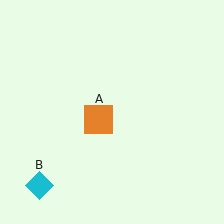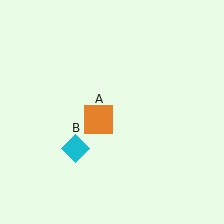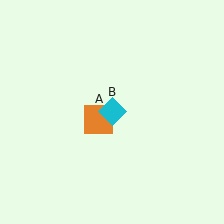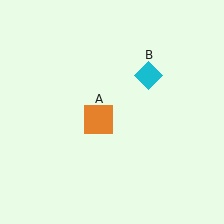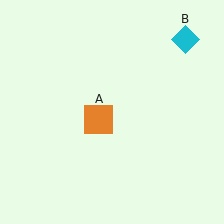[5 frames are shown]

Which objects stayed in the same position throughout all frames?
Orange square (object A) remained stationary.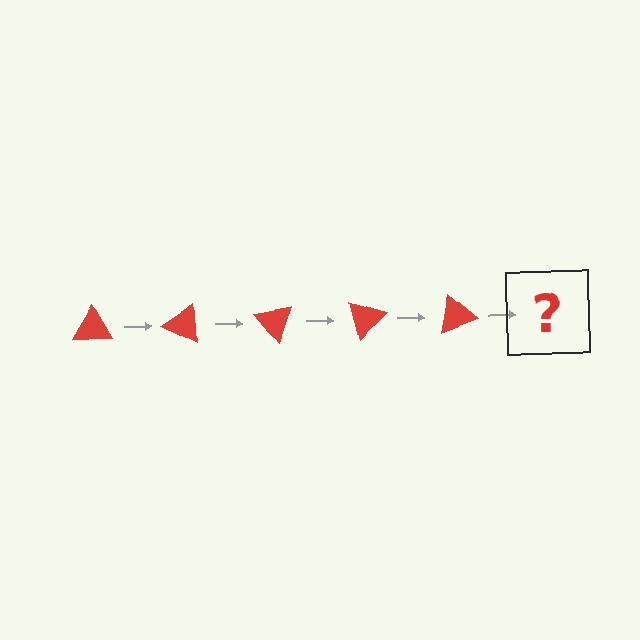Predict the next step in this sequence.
The next step is a red triangle rotated 125 degrees.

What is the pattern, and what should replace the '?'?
The pattern is that the triangle rotates 25 degrees each step. The '?' should be a red triangle rotated 125 degrees.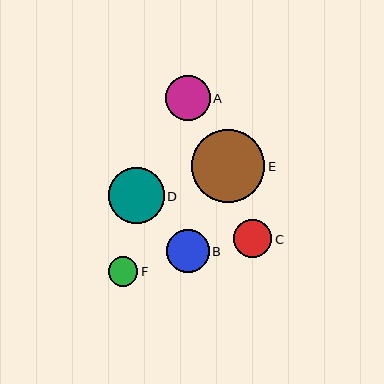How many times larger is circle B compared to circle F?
Circle B is approximately 1.4 times the size of circle F.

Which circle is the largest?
Circle E is the largest with a size of approximately 73 pixels.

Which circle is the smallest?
Circle F is the smallest with a size of approximately 30 pixels.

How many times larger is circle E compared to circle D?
Circle E is approximately 1.3 times the size of circle D.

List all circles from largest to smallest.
From largest to smallest: E, D, A, B, C, F.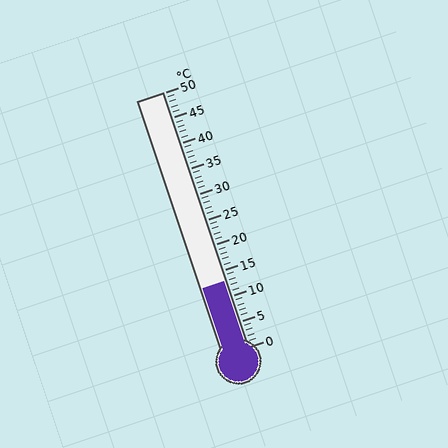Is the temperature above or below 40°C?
The temperature is below 40°C.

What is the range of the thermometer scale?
The thermometer scale ranges from 0°C to 50°C.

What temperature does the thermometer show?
The thermometer shows approximately 13°C.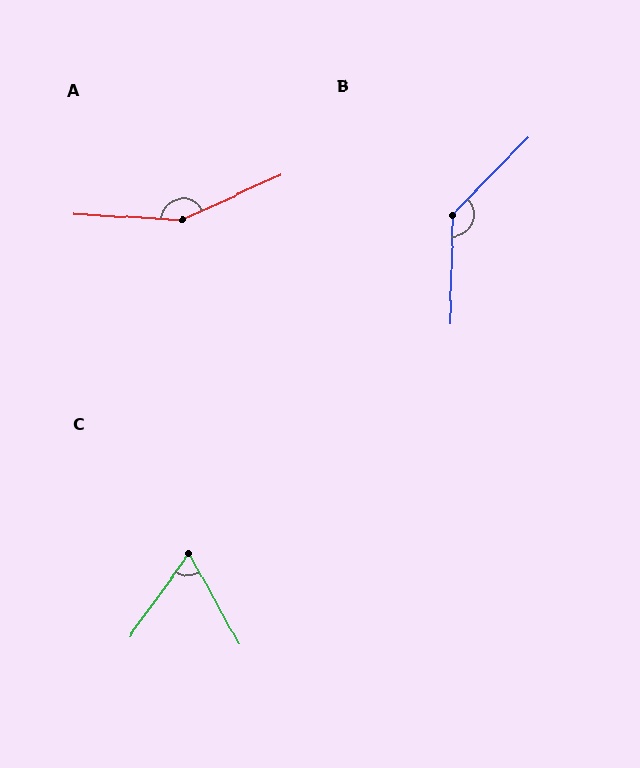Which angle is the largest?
A, at approximately 152 degrees.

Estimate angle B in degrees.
Approximately 137 degrees.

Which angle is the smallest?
C, at approximately 64 degrees.